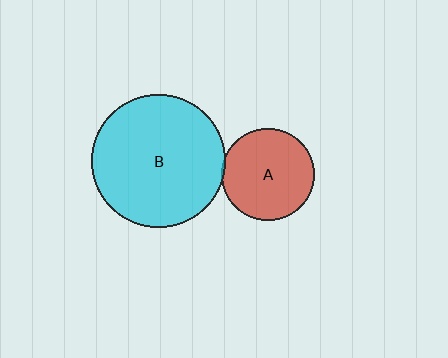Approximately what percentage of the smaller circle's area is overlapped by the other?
Approximately 5%.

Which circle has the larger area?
Circle B (cyan).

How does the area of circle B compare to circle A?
Approximately 2.1 times.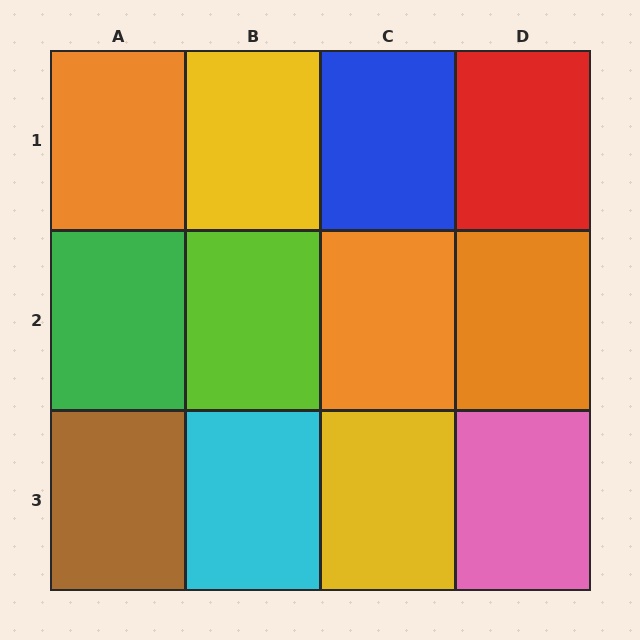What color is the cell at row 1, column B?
Yellow.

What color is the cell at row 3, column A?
Brown.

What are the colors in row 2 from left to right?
Green, lime, orange, orange.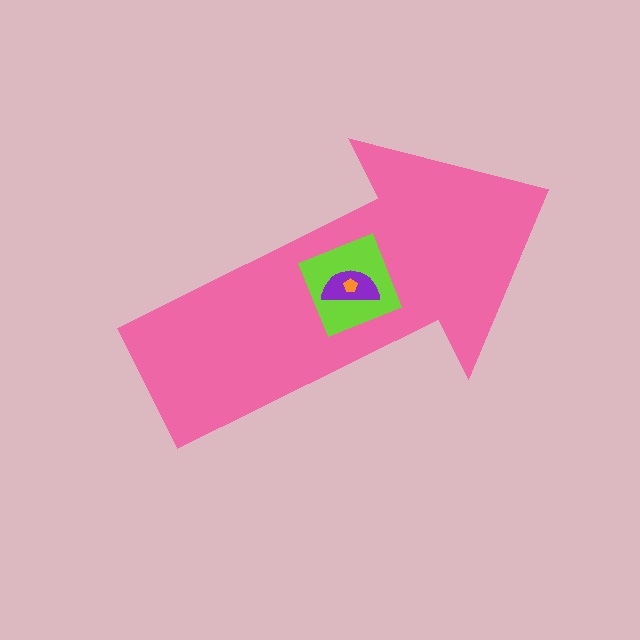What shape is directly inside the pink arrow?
The lime square.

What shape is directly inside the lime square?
The purple semicircle.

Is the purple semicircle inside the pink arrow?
Yes.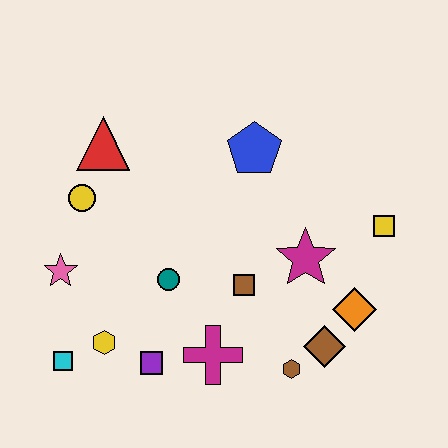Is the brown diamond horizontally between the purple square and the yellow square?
Yes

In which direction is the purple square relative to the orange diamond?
The purple square is to the left of the orange diamond.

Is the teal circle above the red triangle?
No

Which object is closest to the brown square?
The magenta star is closest to the brown square.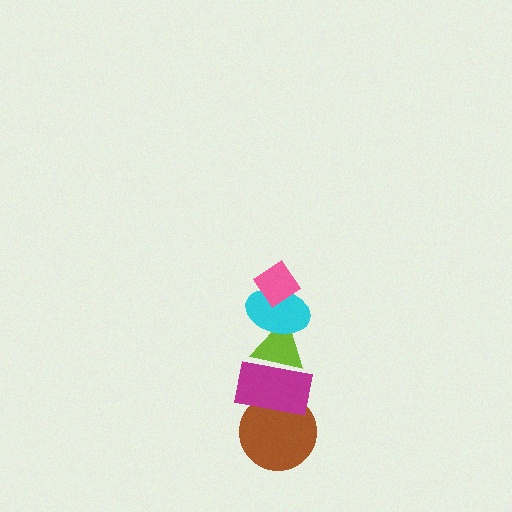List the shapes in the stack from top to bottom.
From top to bottom: the pink diamond, the cyan ellipse, the lime triangle, the magenta rectangle, the brown circle.